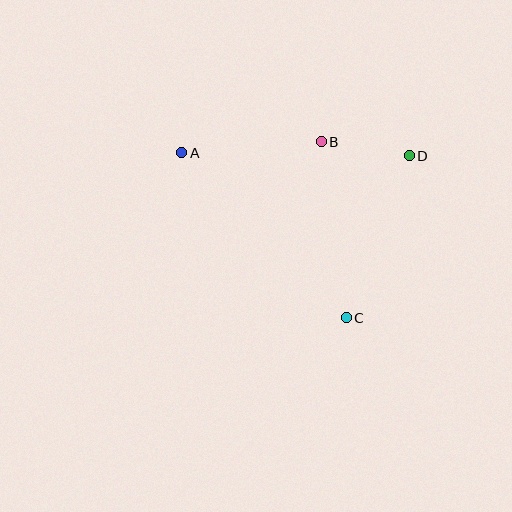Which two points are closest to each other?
Points B and D are closest to each other.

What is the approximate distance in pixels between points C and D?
The distance between C and D is approximately 174 pixels.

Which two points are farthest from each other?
Points A and C are farthest from each other.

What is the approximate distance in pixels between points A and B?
The distance between A and B is approximately 140 pixels.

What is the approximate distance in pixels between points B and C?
The distance between B and C is approximately 177 pixels.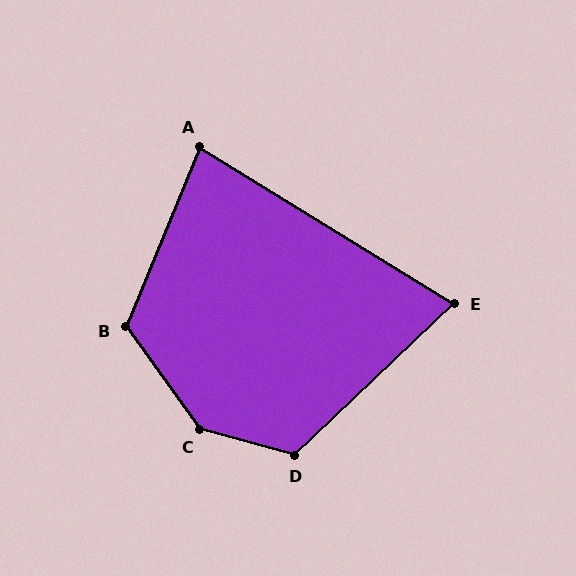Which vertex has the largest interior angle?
C, at approximately 141 degrees.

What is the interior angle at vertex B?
Approximately 122 degrees (obtuse).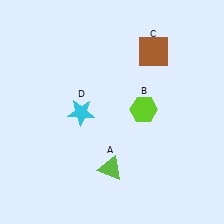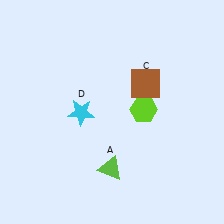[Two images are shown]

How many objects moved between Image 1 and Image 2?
1 object moved between the two images.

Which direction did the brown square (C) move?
The brown square (C) moved down.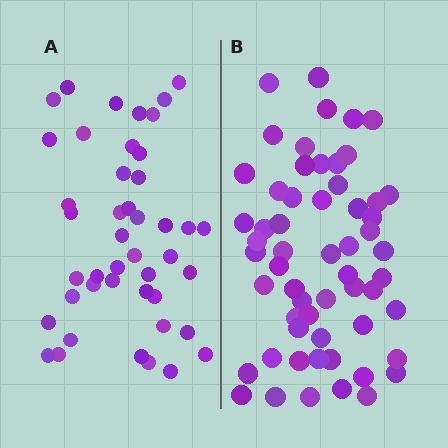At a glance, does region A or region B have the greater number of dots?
Region B (the right region) has more dots.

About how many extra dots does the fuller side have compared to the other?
Region B has approximately 15 more dots than region A.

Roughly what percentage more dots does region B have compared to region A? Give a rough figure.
About 30% more.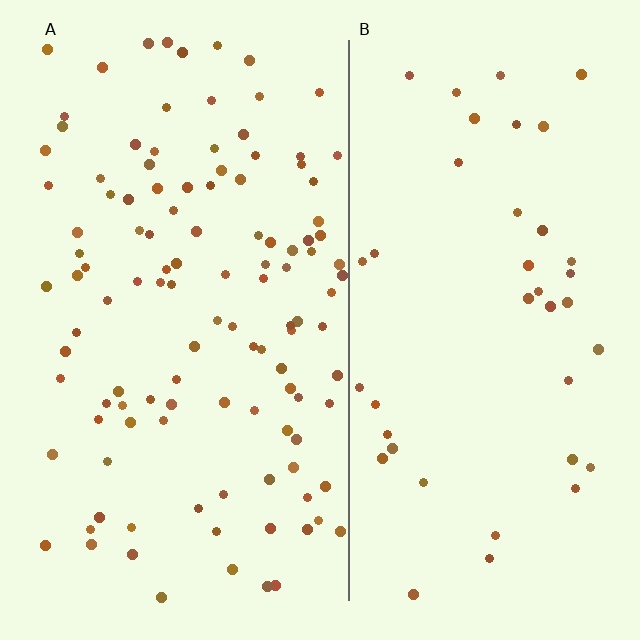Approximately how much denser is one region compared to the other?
Approximately 2.8× — region A over region B.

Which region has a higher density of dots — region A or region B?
A (the left).